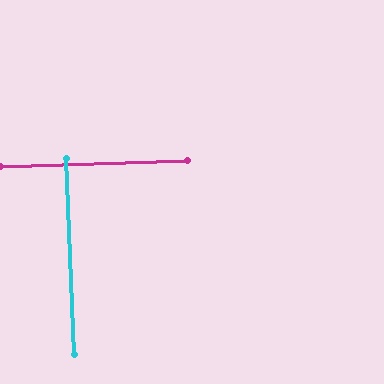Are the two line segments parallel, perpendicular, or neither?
Perpendicular — they meet at approximately 90°.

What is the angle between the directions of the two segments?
Approximately 90 degrees.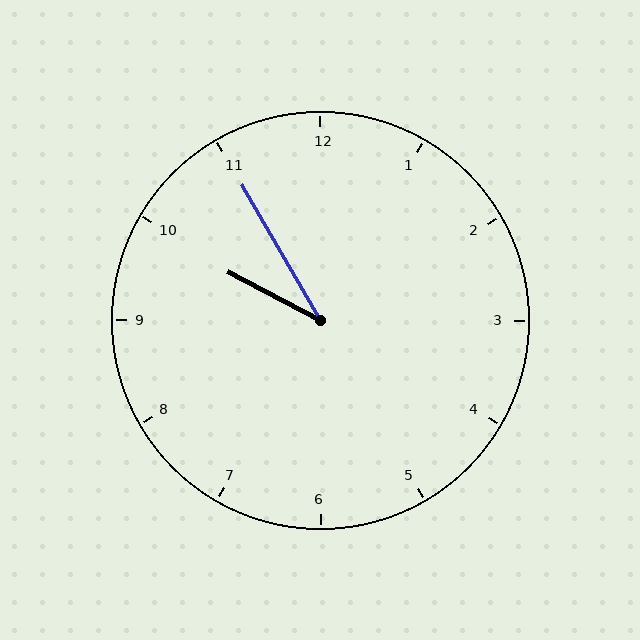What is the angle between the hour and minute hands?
Approximately 32 degrees.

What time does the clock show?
9:55.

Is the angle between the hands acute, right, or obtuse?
It is acute.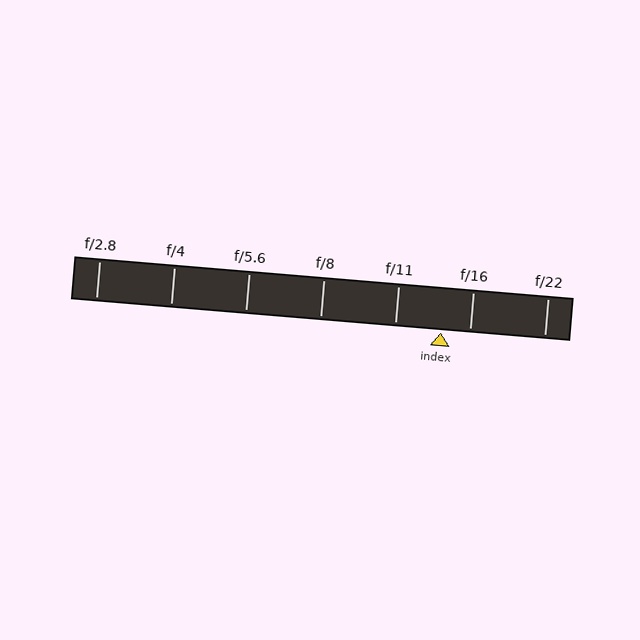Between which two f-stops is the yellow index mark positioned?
The index mark is between f/11 and f/16.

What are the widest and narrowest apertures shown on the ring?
The widest aperture shown is f/2.8 and the narrowest is f/22.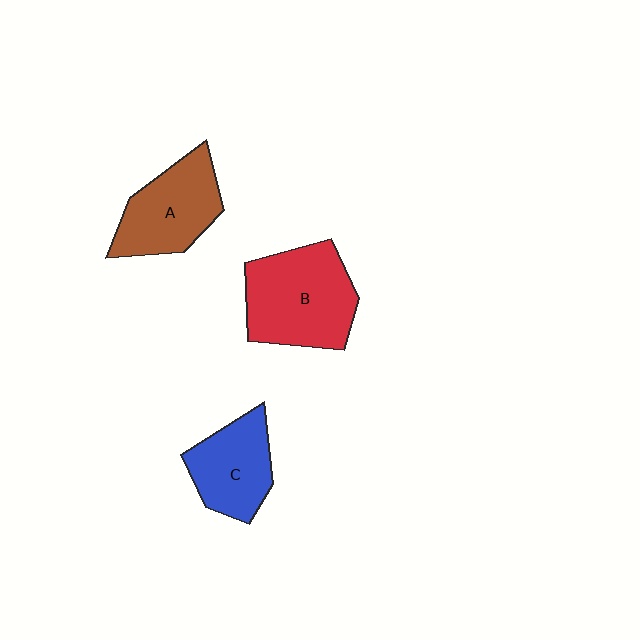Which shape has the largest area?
Shape B (red).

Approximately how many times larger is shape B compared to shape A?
Approximately 1.3 times.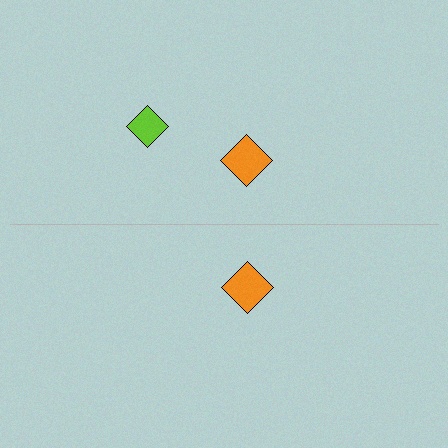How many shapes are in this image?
There are 3 shapes in this image.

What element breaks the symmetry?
A lime diamond is missing from the bottom side.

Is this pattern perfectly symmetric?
No, the pattern is not perfectly symmetric. A lime diamond is missing from the bottom side.